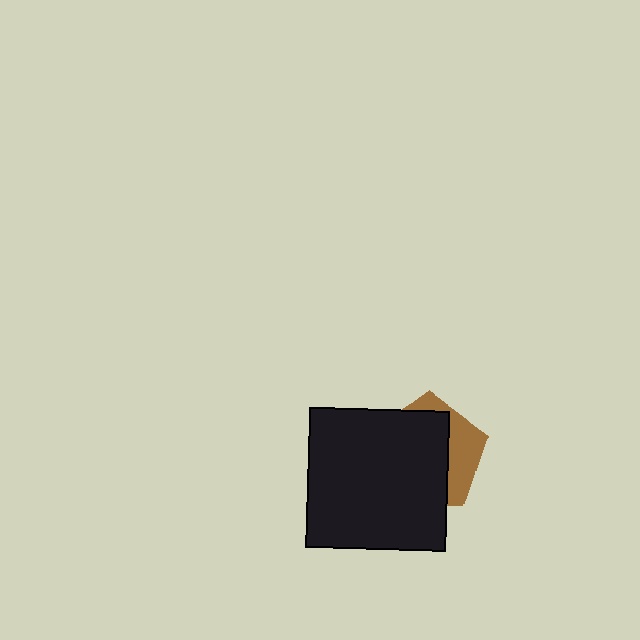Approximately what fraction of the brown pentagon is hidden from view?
Roughly 69% of the brown pentagon is hidden behind the black square.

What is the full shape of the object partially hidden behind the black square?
The partially hidden object is a brown pentagon.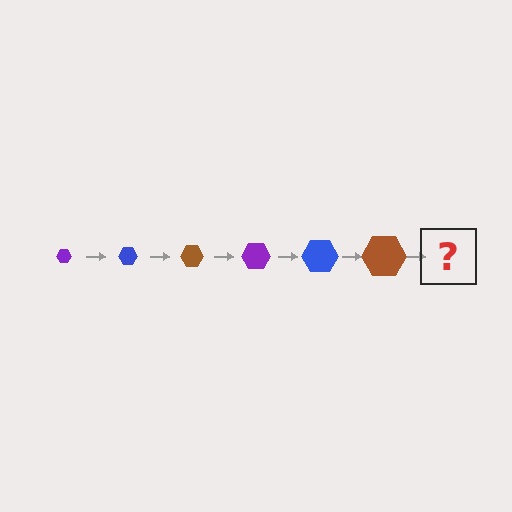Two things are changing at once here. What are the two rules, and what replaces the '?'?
The two rules are that the hexagon grows larger each step and the color cycles through purple, blue, and brown. The '?' should be a purple hexagon, larger than the previous one.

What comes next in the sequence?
The next element should be a purple hexagon, larger than the previous one.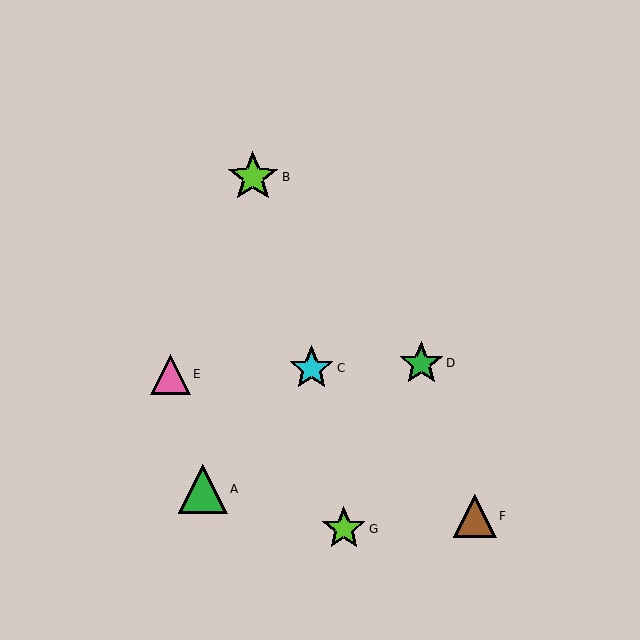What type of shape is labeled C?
Shape C is a cyan star.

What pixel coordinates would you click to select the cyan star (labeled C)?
Click at (312, 368) to select the cyan star C.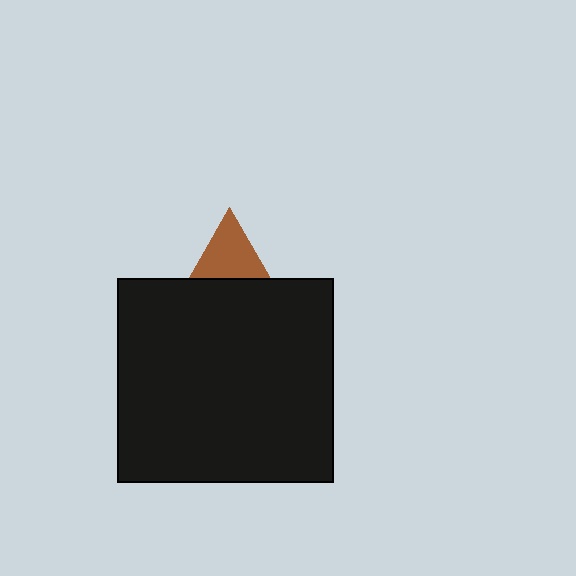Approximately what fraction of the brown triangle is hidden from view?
Roughly 59% of the brown triangle is hidden behind the black rectangle.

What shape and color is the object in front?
The object in front is a black rectangle.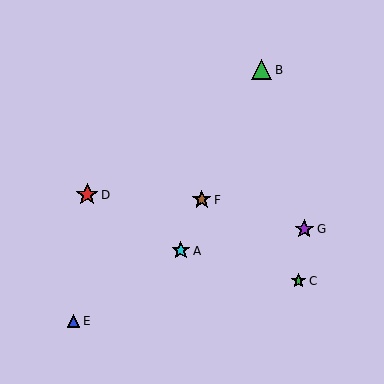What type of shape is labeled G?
Shape G is a purple star.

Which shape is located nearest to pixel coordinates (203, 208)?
The brown star (labeled F) at (202, 200) is nearest to that location.